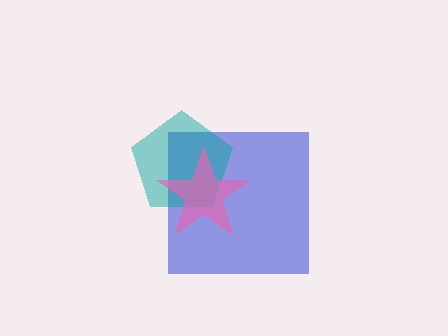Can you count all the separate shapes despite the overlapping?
Yes, there are 3 separate shapes.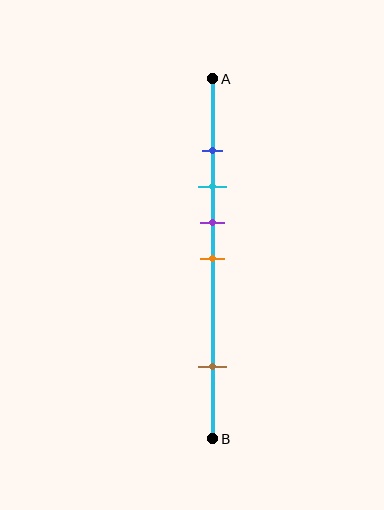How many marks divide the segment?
There are 5 marks dividing the segment.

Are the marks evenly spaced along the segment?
No, the marks are not evenly spaced.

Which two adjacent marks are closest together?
The blue and cyan marks are the closest adjacent pair.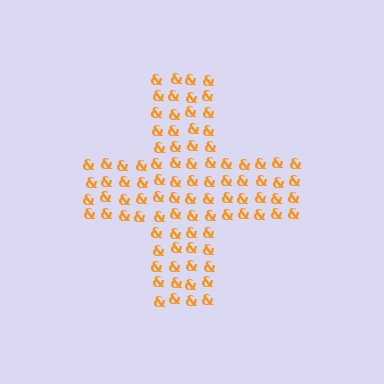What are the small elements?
The small elements are ampersands.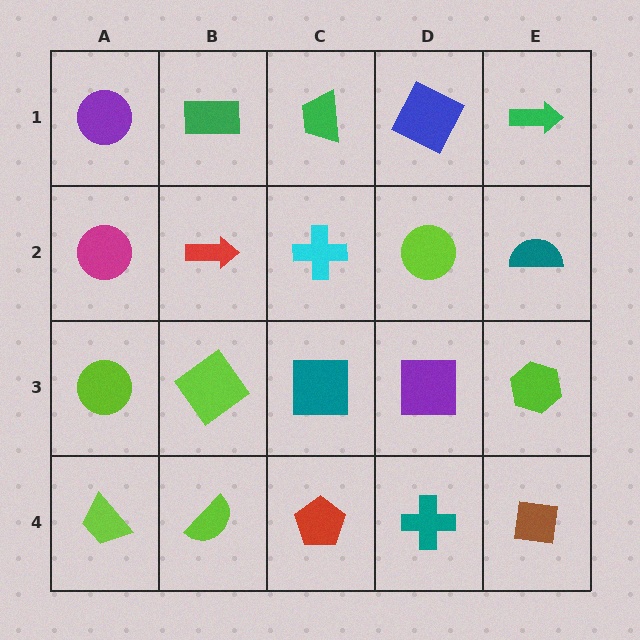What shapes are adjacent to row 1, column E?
A teal semicircle (row 2, column E), a blue square (row 1, column D).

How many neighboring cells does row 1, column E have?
2.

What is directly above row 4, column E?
A lime hexagon.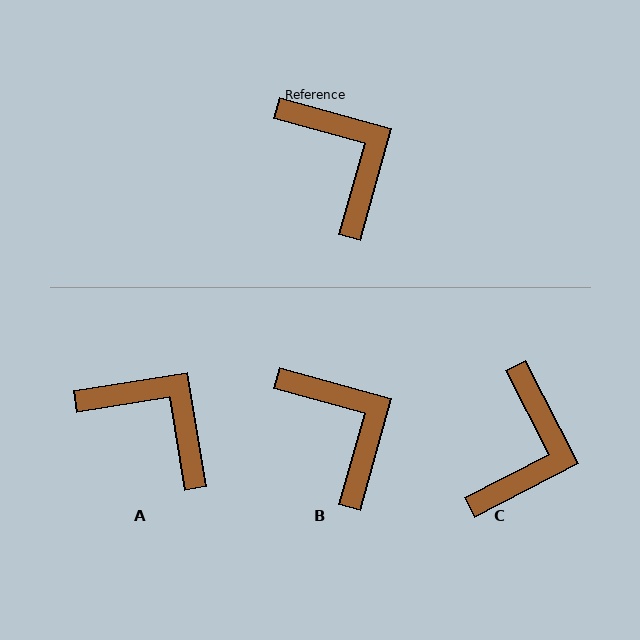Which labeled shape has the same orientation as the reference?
B.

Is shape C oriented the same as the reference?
No, it is off by about 47 degrees.